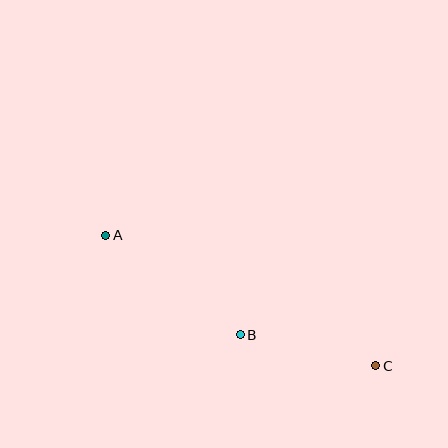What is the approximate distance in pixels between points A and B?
The distance between A and B is approximately 167 pixels.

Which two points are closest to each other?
Points B and C are closest to each other.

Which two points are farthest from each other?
Points A and C are farthest from each other.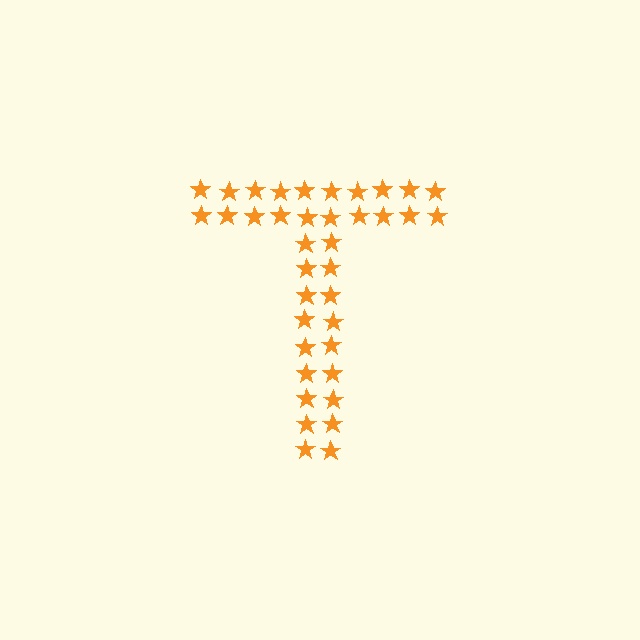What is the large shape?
The large shape is the letter T.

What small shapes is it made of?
It is made of small stars.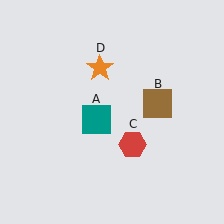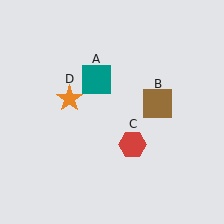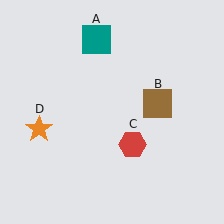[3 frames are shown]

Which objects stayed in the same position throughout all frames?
Brown square (object B) and red hexagon (object C) remained stationary.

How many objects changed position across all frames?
2 objects changed position: teal square (object A), orange star (object D).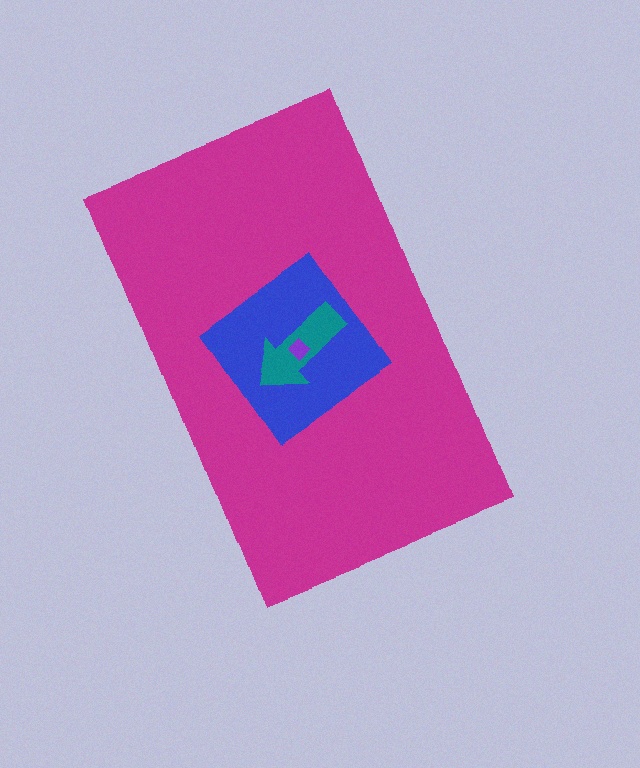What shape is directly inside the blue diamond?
The teal arrow.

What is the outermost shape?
The magenta rectangle.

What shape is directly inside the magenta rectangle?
The blue diamond.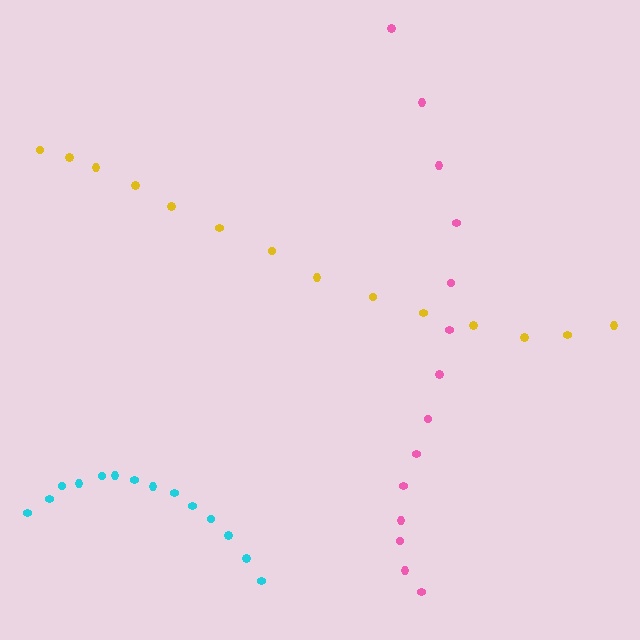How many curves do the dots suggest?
There are 3 distinct paths.